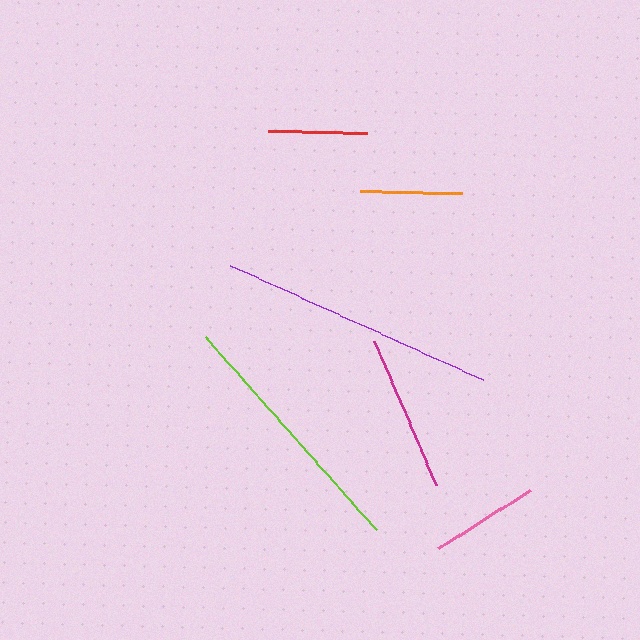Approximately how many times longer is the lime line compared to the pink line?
The lime line is approximately 2.4 times the length of the pink line.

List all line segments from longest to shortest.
From longest to shortest: purple, lime, magenta, pink, orange, red.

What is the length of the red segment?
The red segment is approximately 98 pixels long.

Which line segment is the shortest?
The red line is the shortest at approximately 98 pixels.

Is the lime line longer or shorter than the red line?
The lime line is longer than the red line.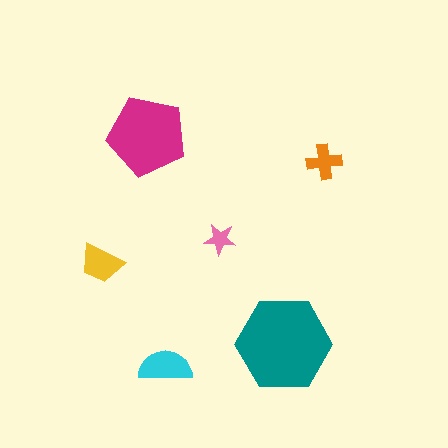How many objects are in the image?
There are 6 objects in the image.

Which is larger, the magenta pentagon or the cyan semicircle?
The magenta pentagon.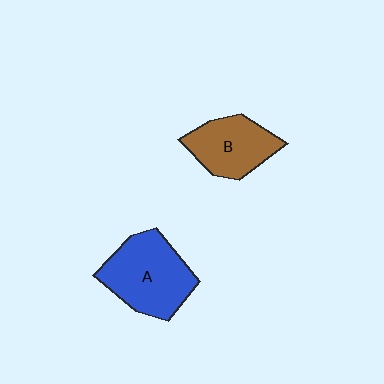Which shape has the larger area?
Shape A (blue).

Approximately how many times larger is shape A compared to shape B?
Approximately 1.4 times.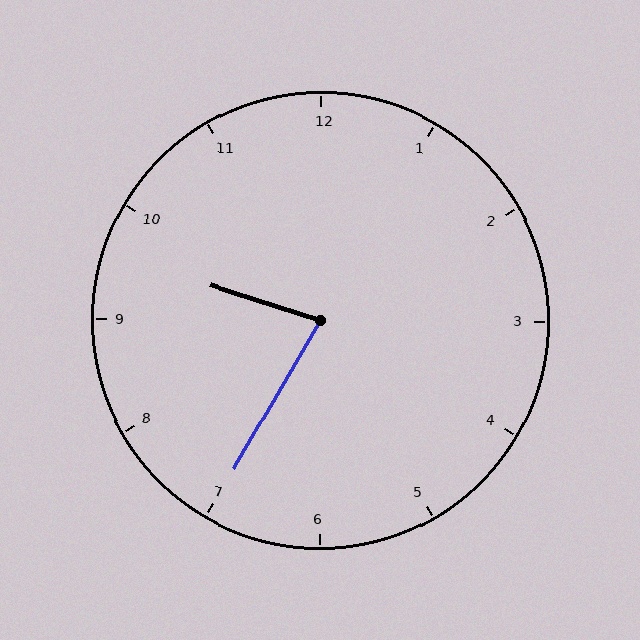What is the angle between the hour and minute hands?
Approximately 78 degrees.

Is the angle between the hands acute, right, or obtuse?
It is acute.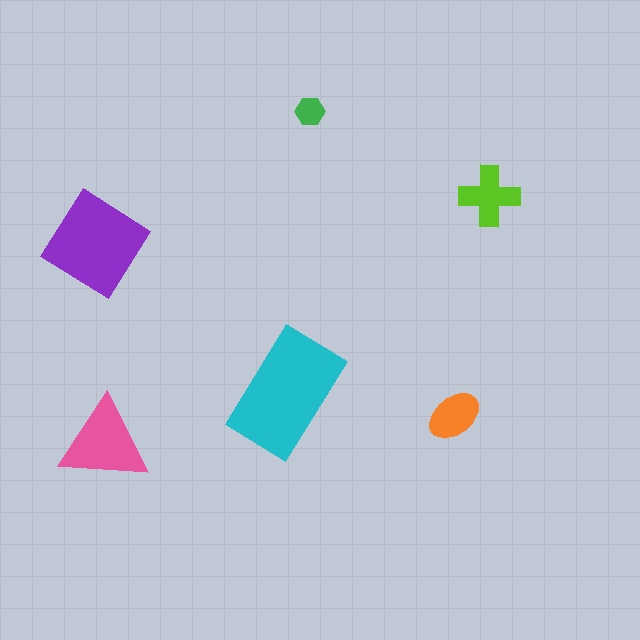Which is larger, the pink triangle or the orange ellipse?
The pink triangle.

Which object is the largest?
The cyan rectangle.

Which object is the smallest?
The green hexagon.